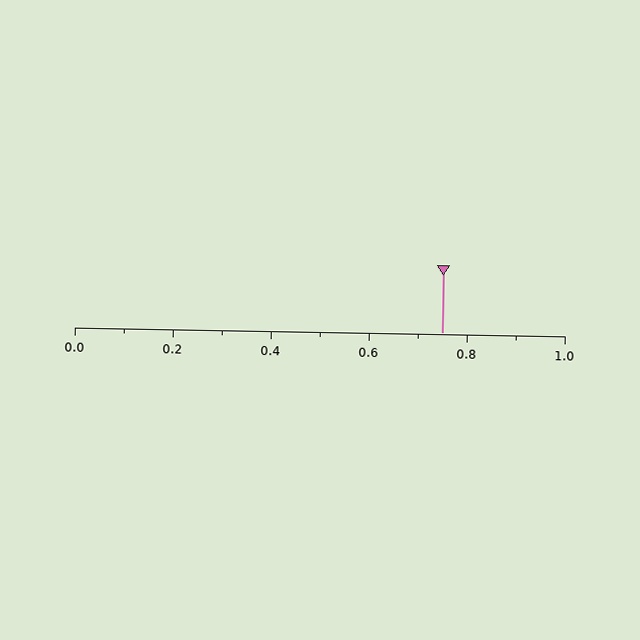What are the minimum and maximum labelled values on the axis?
The axis runs from 0.0 to 1.0.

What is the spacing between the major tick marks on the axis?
The major ticks are spaced 0.2 apart.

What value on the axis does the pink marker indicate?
The marker indicates approximately 0.75.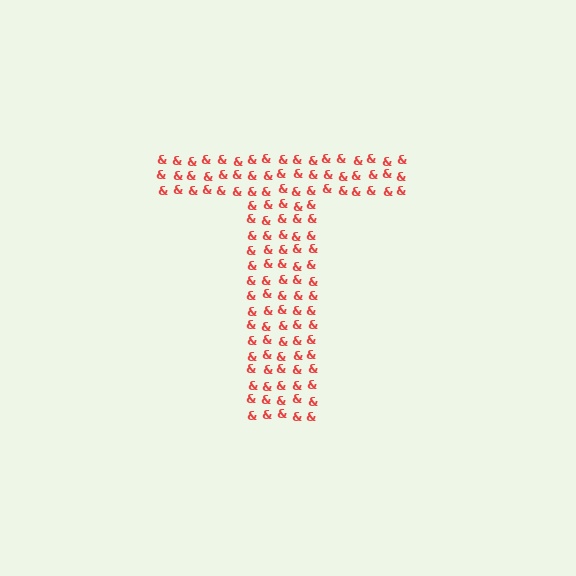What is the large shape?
The large shape is the letter T.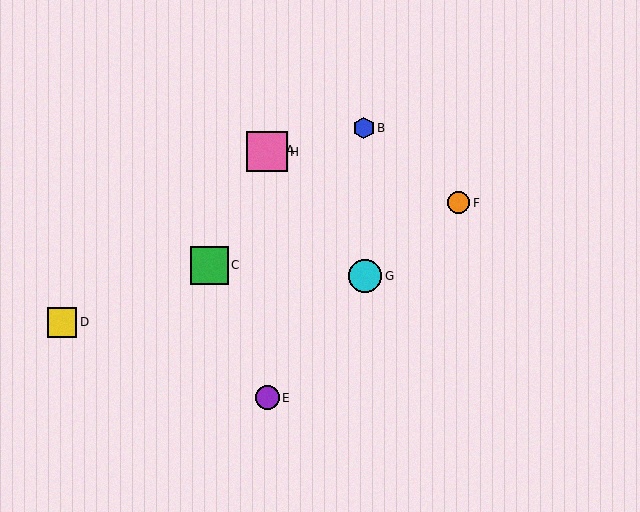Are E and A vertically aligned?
Yes, both are at x≈267.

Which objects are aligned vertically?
Objects A, E, H are aligned vertically.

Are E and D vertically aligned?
No, E is at x≈267 and D is at x≈62.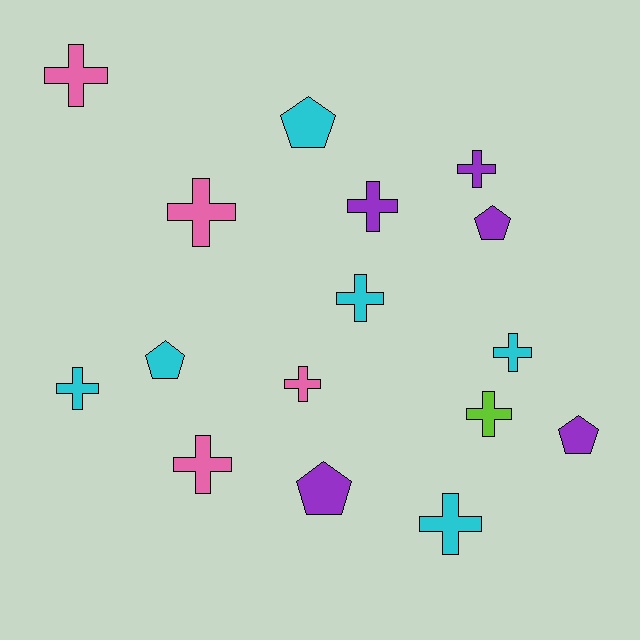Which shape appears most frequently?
Cross, with 11 objects.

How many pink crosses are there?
There are 4 pink crosses.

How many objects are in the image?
There are 16 objects.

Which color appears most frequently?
Cyan, with 6 objects.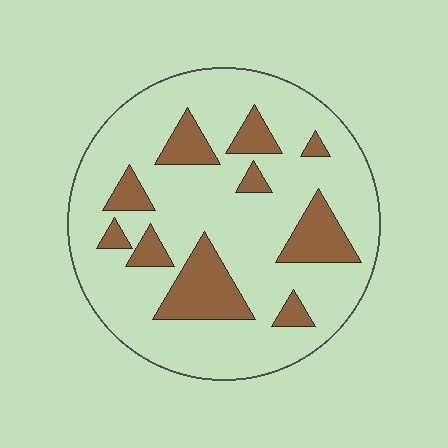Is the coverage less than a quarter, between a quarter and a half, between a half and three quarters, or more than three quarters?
Less than a quarter.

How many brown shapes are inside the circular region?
10.